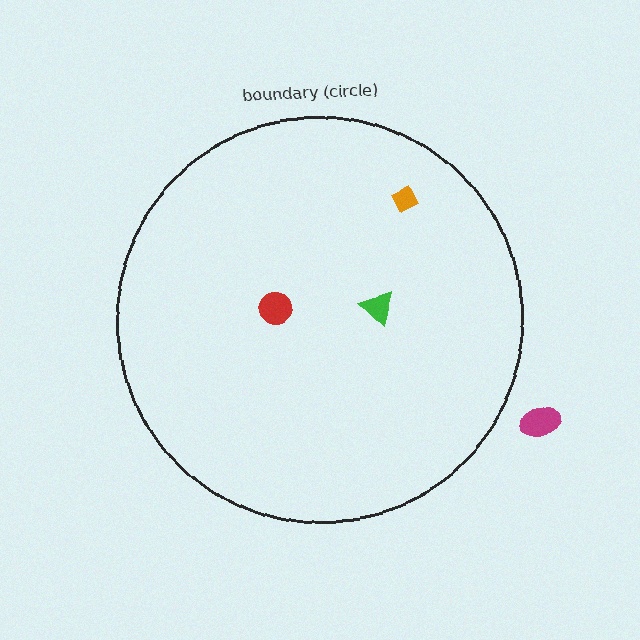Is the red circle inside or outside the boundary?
Inside.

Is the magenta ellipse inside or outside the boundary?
Outside.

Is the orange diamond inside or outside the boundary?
Inside.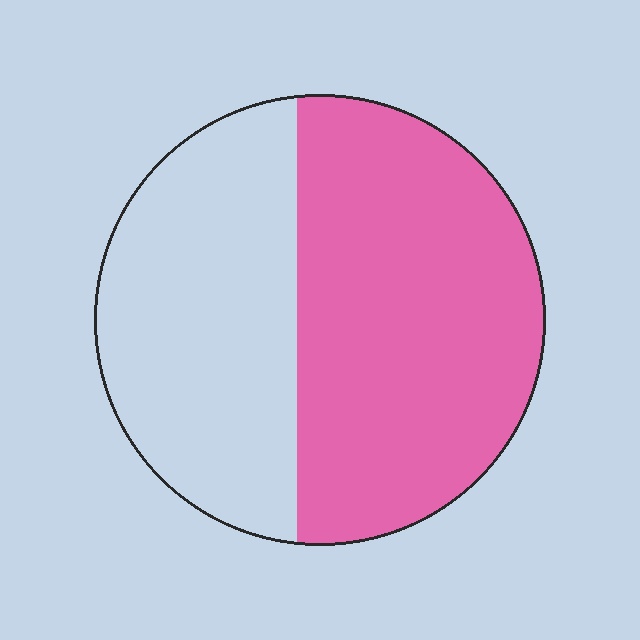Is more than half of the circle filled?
Yes.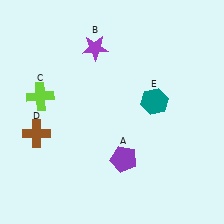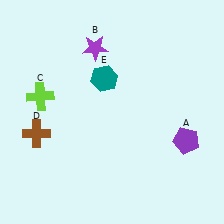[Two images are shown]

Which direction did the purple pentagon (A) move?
The purple pentagon (A) moved right.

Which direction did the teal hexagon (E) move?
The teal hexagon (E) moved left.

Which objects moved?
The objects that moved are: the purple pentagon (A), the teal hexagon (E).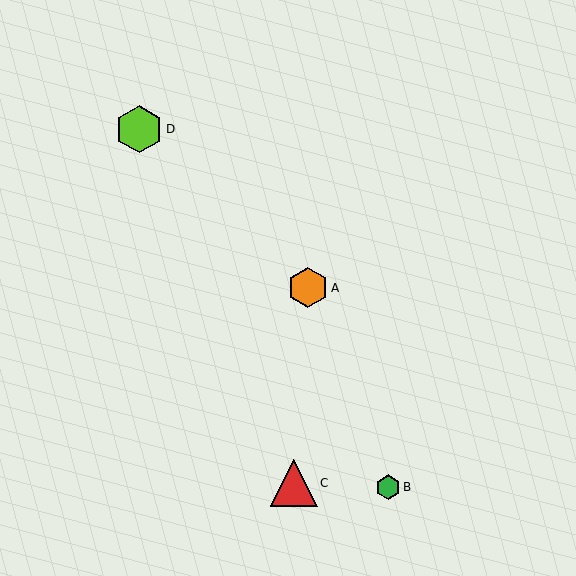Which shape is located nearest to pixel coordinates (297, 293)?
The orange hexagon (labeled A) at (308, 288) is nearest to that location.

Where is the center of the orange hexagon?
The center of the orange hexagon is at (308, 288).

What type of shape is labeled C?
Shape C is a red triangle.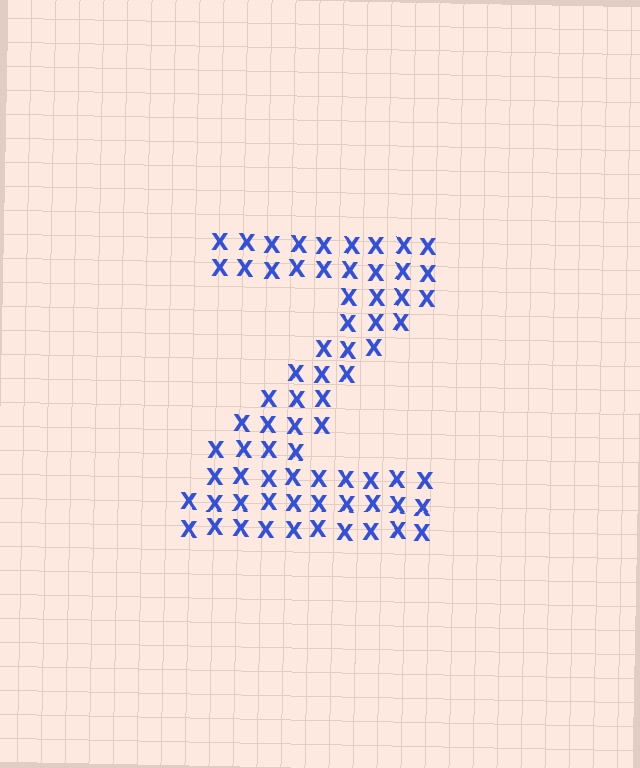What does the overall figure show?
The overall figure shows the letter Z.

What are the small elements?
The small elements are letter X's.